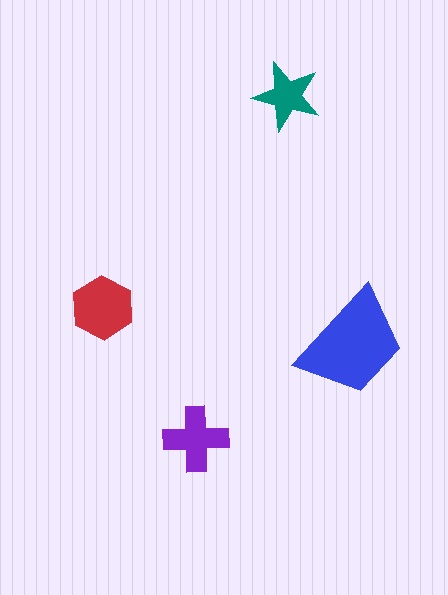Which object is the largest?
The blue trapezoid.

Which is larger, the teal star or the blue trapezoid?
The blue trapezoid.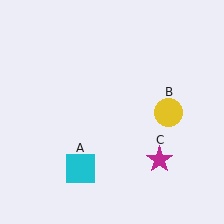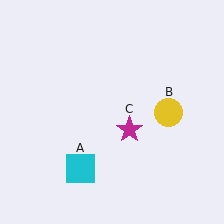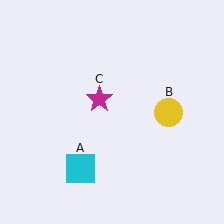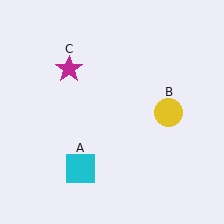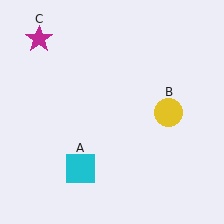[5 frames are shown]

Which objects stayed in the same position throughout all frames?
Cyan square (object A) and yellow circle (object B) remained stationary.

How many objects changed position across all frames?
1 object changed position: magenta star (object C).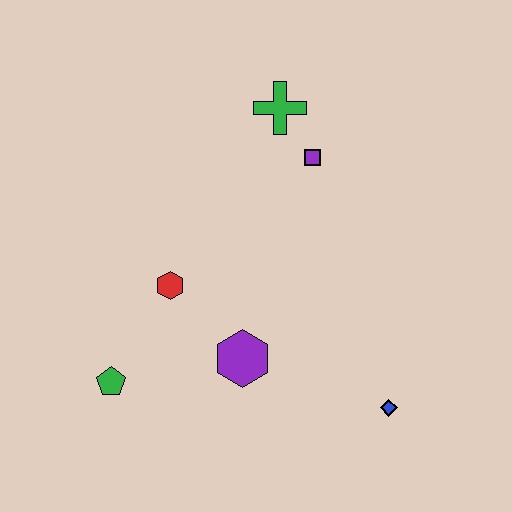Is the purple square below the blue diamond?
No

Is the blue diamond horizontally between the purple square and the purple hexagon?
No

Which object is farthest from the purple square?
The green pentagon is farthest from the purple square.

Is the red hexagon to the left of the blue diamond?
Yes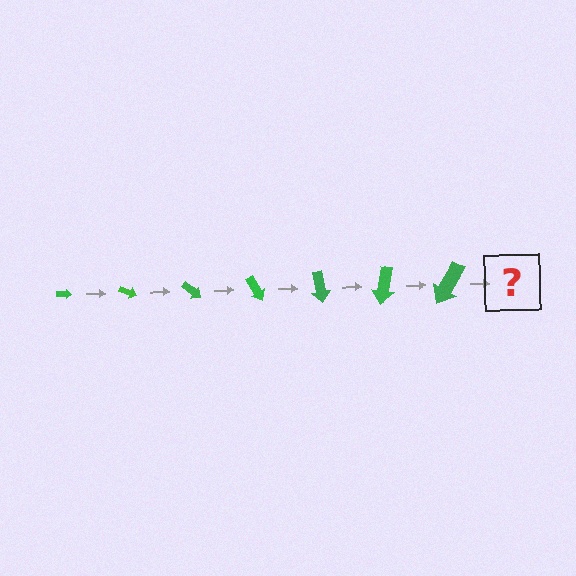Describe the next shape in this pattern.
It should be an arrow, larger than the previous one and rotated 140 degrees from the start.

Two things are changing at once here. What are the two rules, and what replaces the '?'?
The two rules are that the arrow grows larger each step and it rotates 20 degrees each step. The '?' should be an arrow, larger than the previous one and rotated 140 degrees from the start.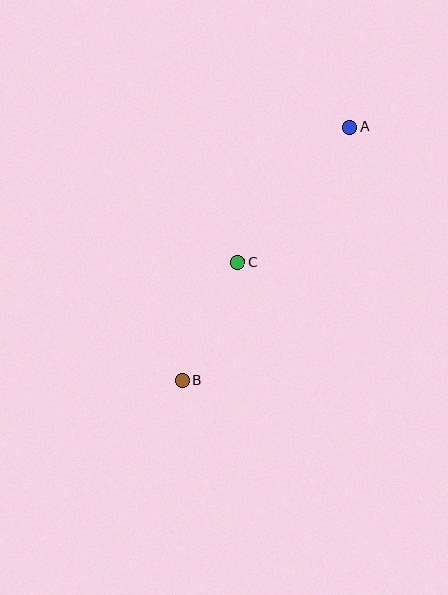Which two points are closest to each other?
Points B and C are closest to each other.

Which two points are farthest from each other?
Points A and B are farthest from each other.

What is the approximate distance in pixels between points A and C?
The distance between A and C is approximately 175 pixels.